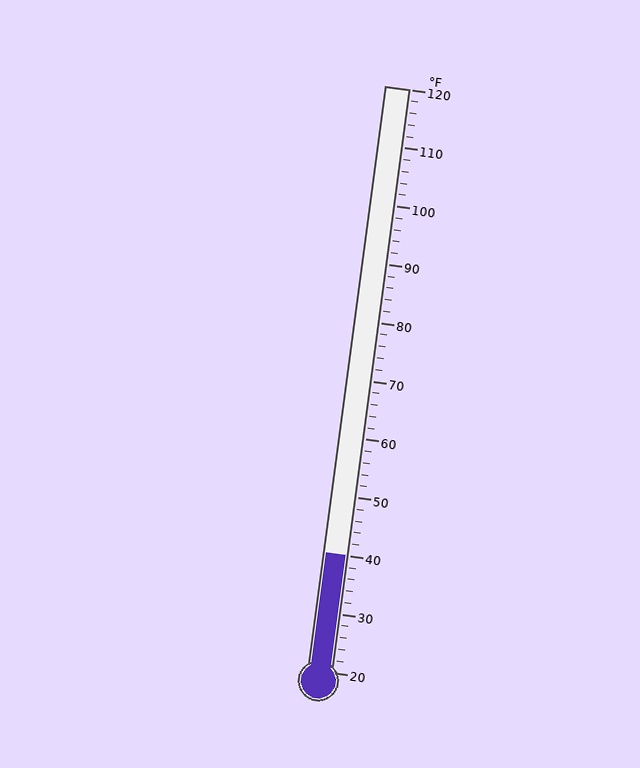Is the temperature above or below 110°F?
The temperature is below 110°F.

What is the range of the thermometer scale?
The thermometer scale ranges from 20°F to 120°F.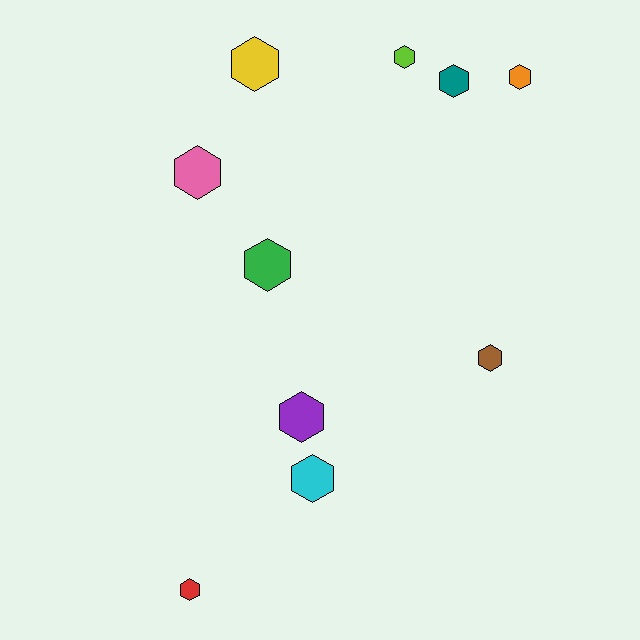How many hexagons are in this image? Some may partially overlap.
There are 10 hexagons.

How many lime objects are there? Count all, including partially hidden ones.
There is 1 lime object.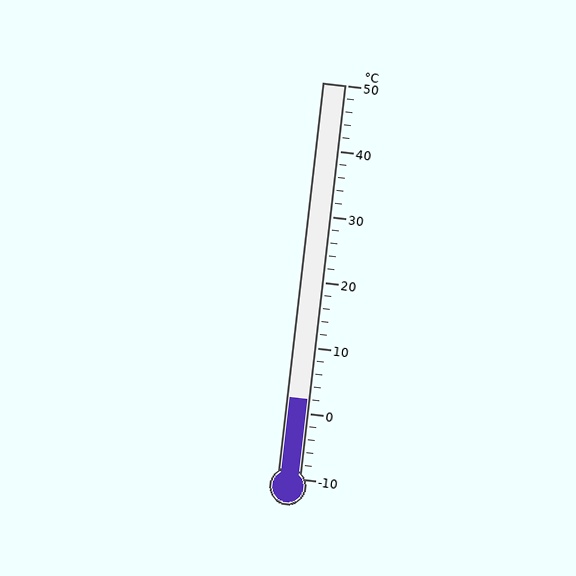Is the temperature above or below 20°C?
The temperature is below 20°C.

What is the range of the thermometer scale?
The thermometer scale ranges from -10°C to 50°C.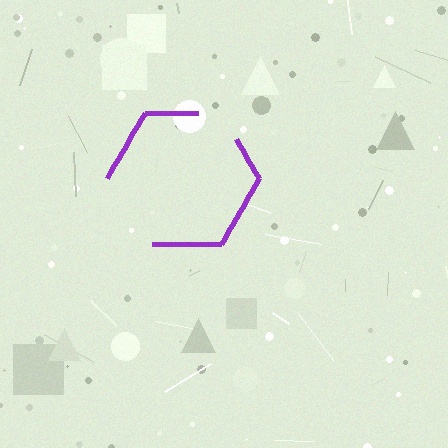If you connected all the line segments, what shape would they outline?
They would outline a hexagon.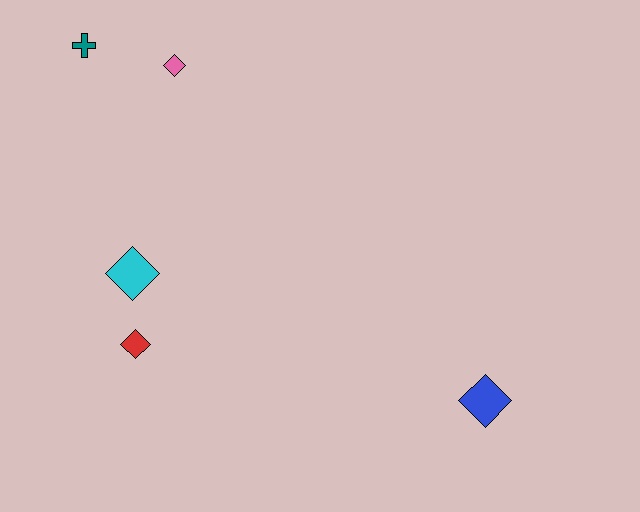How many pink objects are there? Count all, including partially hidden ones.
There is 1 pink object.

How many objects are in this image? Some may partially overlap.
There are 5 objects.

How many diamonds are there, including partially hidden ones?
There are 4 diamonds.